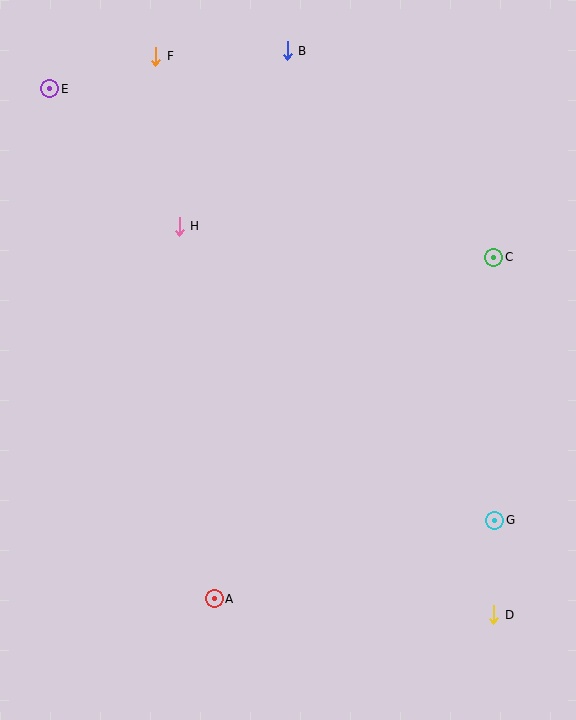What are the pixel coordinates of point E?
Point E is at (50, 89).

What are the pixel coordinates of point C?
Point C is at (494, 257).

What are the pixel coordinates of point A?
Point A is at (214, 599).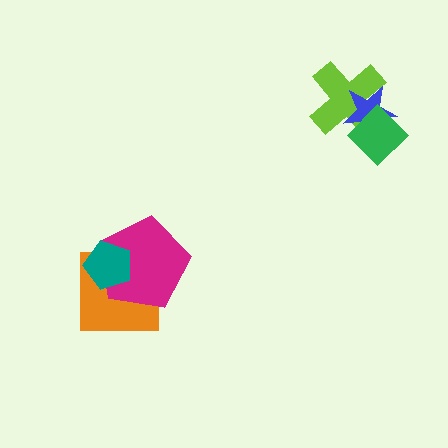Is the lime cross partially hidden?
Yes, it is partially covered by another shape.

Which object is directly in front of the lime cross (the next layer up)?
The blue star is directly in front of the lime cross.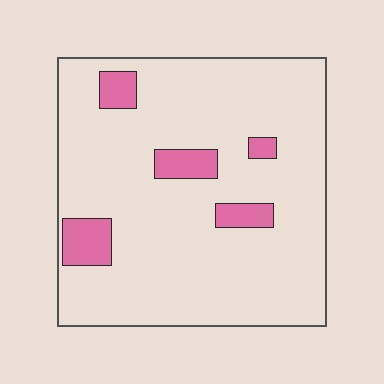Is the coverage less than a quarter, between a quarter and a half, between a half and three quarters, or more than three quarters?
Less than a quarter.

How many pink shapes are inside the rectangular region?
5.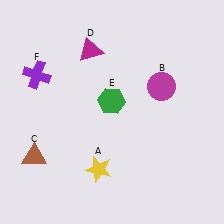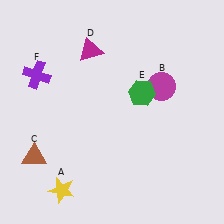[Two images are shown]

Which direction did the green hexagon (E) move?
The green hexagon (E) moved right.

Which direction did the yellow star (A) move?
The yellow star (A) moved left.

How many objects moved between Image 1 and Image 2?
2 objects moved between the two images.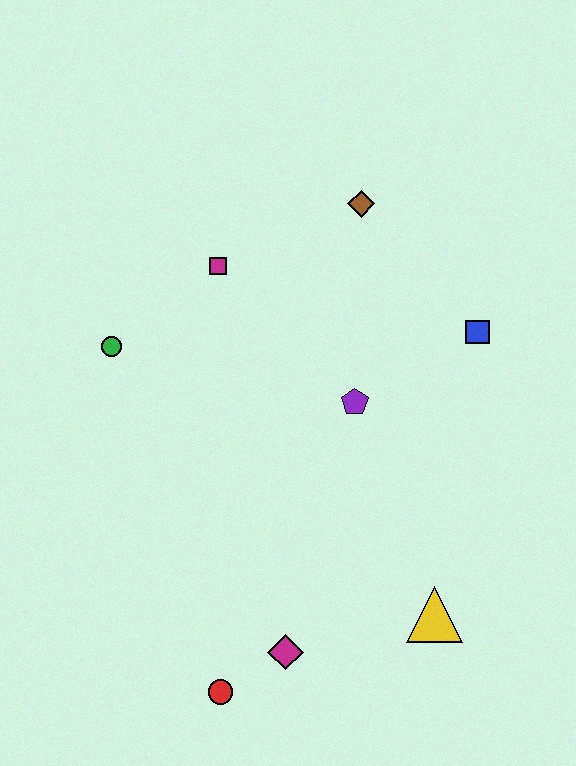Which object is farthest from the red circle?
The brown diamond is farthest from the red circle.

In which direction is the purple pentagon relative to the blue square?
The purple pentagon is to the left of the blue square.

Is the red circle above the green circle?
No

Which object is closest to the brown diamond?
The magenta square is closest to the brown diamond.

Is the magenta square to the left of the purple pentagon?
Yes